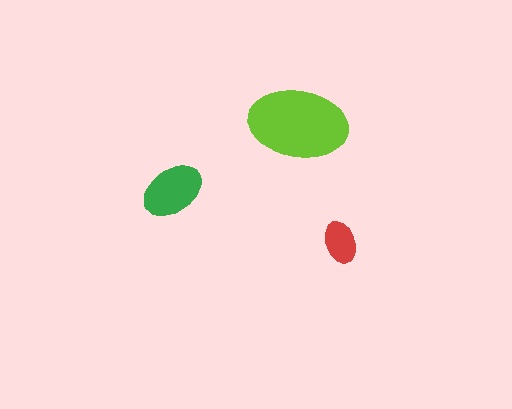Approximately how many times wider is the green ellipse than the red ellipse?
About 1.5 times wider.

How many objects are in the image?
There are 3 objects in the image.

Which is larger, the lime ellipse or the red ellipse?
The lime one.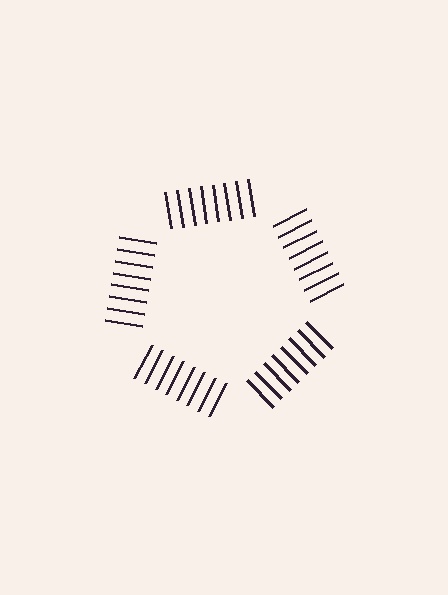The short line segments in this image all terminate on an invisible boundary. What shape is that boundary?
An illusory pentagon — the line segments terminate on its edges but no continuous stroke is drawn.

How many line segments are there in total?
40 — 8 along each of the 5 edges.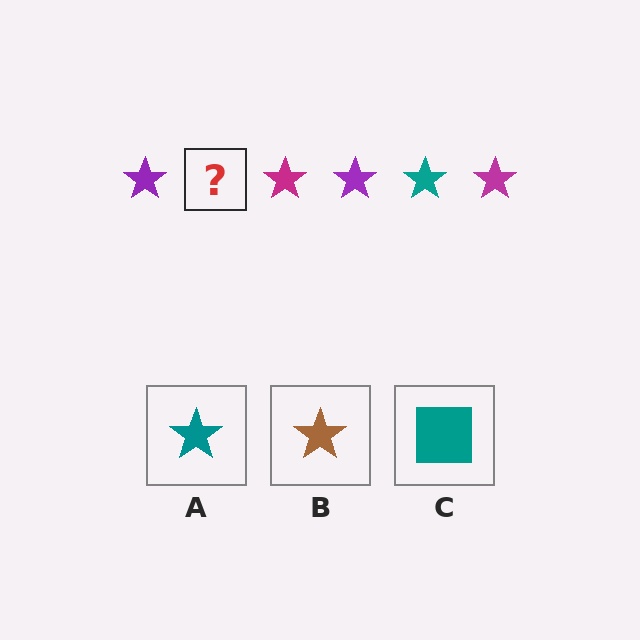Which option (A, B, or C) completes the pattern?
A.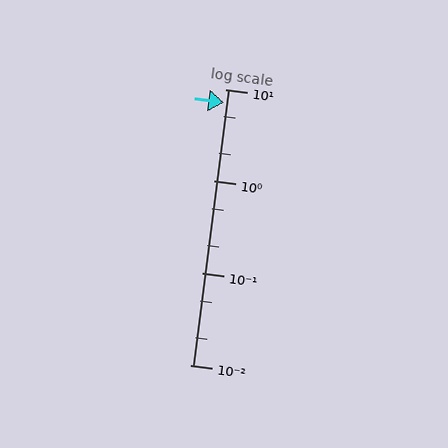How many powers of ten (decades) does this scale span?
The scale spans 3 decades, from 0.01 to 10.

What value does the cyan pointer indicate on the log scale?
The pointer indicates approximately 7.1.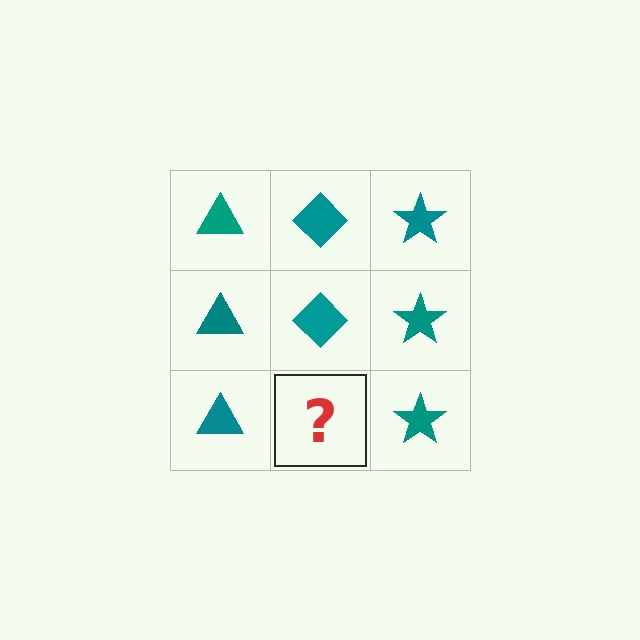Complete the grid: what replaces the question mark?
The question mark should be replaced with a teal diamond.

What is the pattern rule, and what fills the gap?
The rule is that each column has a consistent shape. The gap should be filled with a teal diamond.